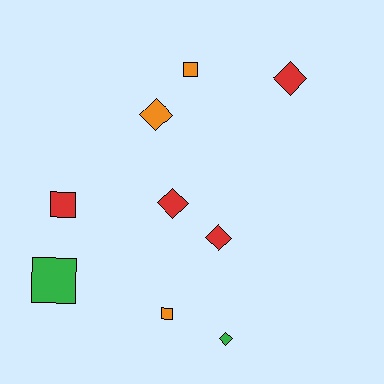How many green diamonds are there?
There is 1 green diamond.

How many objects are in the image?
There are 9 objects.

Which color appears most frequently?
Red, with 4 objects.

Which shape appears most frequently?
Diamond, with 5 objects.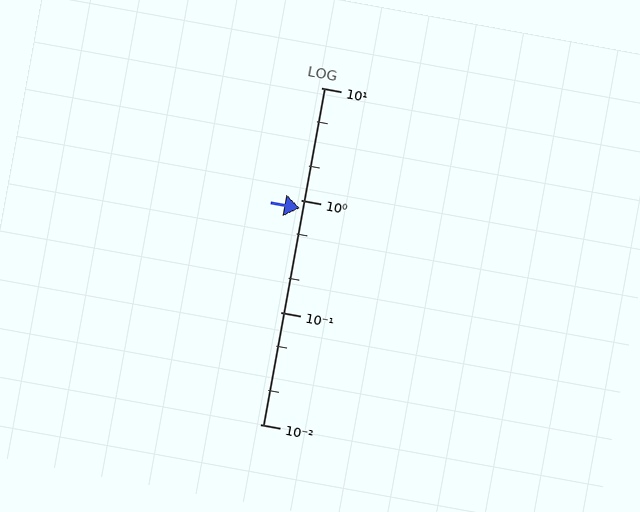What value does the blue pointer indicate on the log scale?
The pointer indicates approximately 0.85.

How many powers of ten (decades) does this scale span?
The scale spans 3 decades, from 0.01 to 10.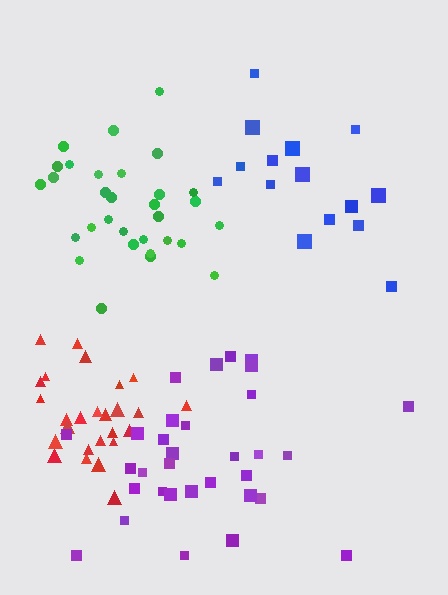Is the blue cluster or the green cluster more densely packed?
Green.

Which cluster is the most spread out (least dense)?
Blue.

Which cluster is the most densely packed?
Red.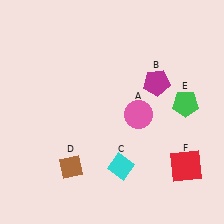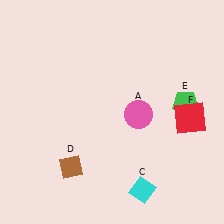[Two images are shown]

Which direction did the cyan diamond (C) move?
The cyan diamond (C) moved down.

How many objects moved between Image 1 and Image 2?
3 objects moved between the two images.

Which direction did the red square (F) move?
The red square (F) moved up.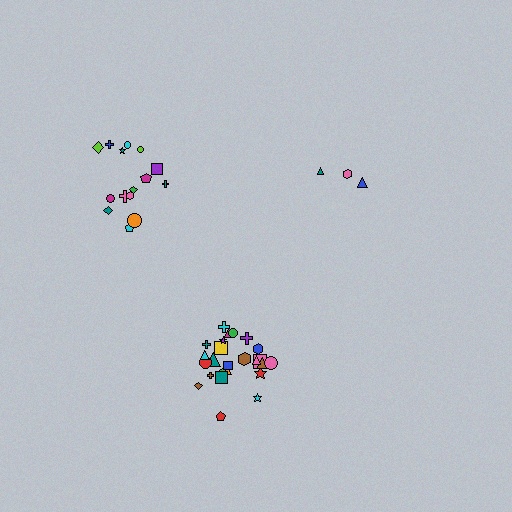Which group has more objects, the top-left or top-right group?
The top-left group.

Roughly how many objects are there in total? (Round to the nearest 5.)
Roughly 45 objects in total.